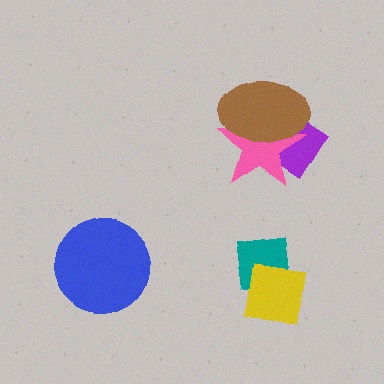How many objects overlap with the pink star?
2 objects overlap with the pink star.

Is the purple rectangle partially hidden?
Yes, it is partially covered by another shape.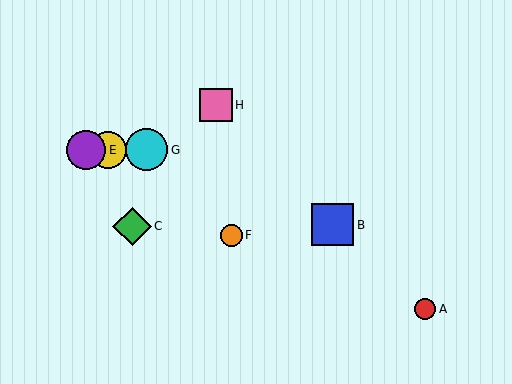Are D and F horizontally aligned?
No, D is at y≈150 and F is at y≈235.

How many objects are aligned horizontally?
3 objects (D, E, G) are aligned horizontally.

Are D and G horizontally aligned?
Yes, both are at y≈150.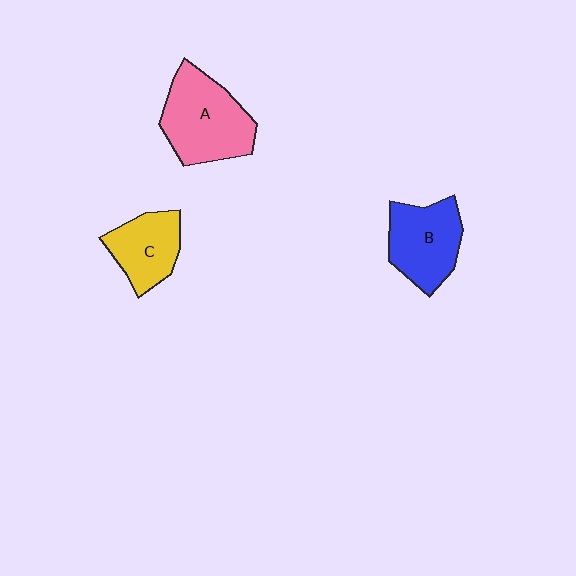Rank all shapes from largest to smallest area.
From largest to smallest: A (pink), B (blue), C (yellow).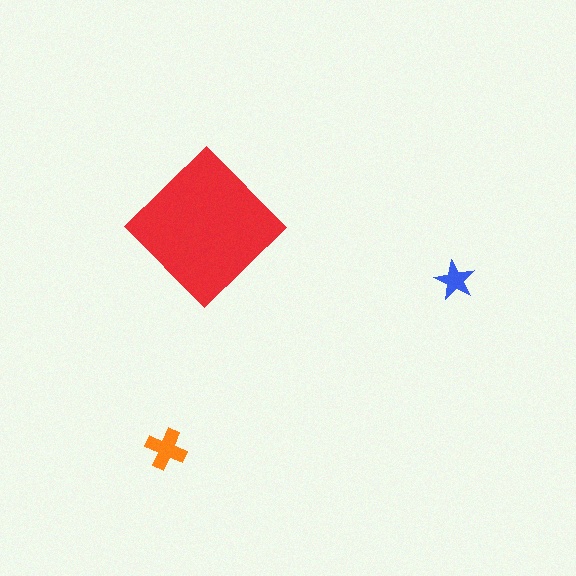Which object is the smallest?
The blue star.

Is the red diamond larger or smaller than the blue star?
Larger.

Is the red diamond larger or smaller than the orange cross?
Larger.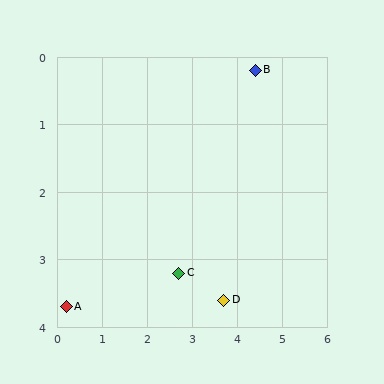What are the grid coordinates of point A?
Point A is at approximately (0.2, 3.7).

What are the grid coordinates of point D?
Point D is at approximately (3.7, 3.6).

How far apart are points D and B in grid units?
Points D and B are about 3.5 grid units apart.